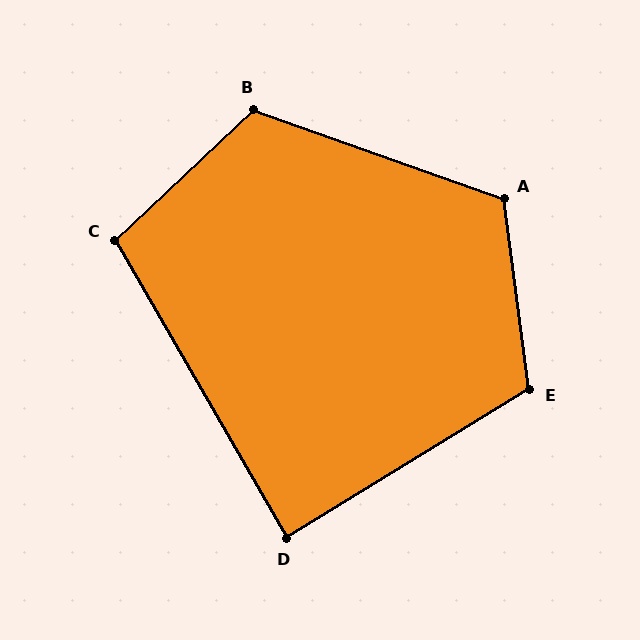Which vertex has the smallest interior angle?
D, at approximately 89 degrees.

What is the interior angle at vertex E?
Approximately 114 degrees (obtuse).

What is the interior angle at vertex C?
Approximately 103 degrees (obtuse).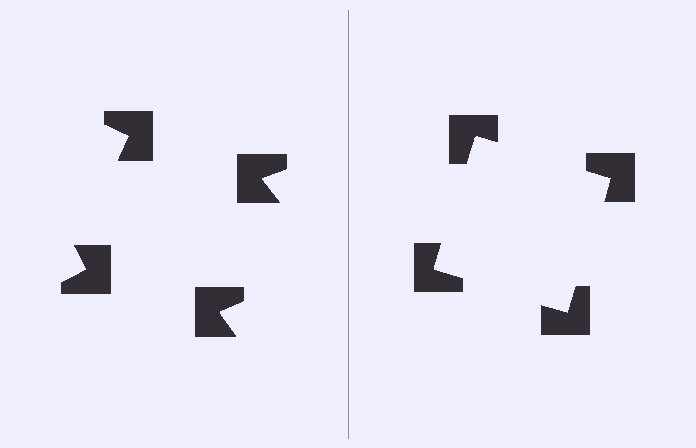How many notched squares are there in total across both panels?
8 — 4 on each side.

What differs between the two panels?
The notched squares are positioned identically on both sides; only the wedge orientations differ. On the right they align to a square; on the left they are misaligned.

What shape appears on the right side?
An illusory square.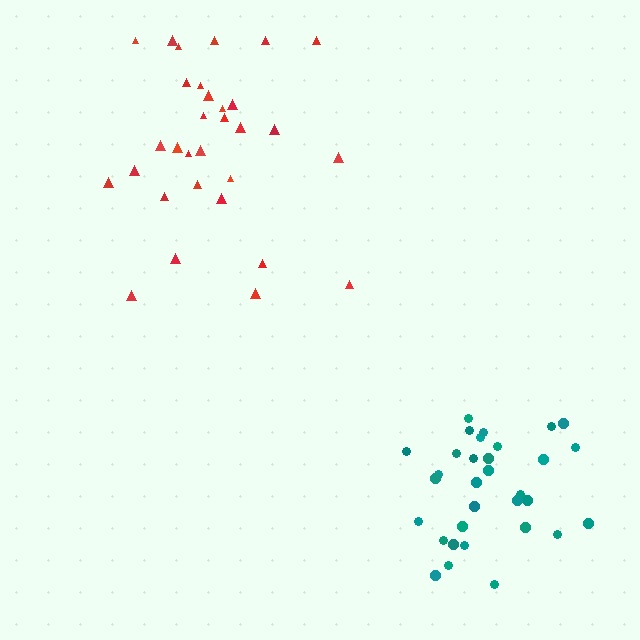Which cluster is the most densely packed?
Teal.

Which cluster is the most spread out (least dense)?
Red.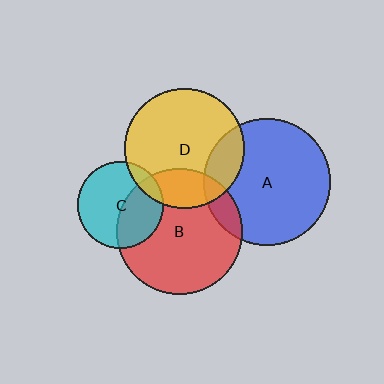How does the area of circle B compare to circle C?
Approximately 2.1 times.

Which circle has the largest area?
Circle A (blue).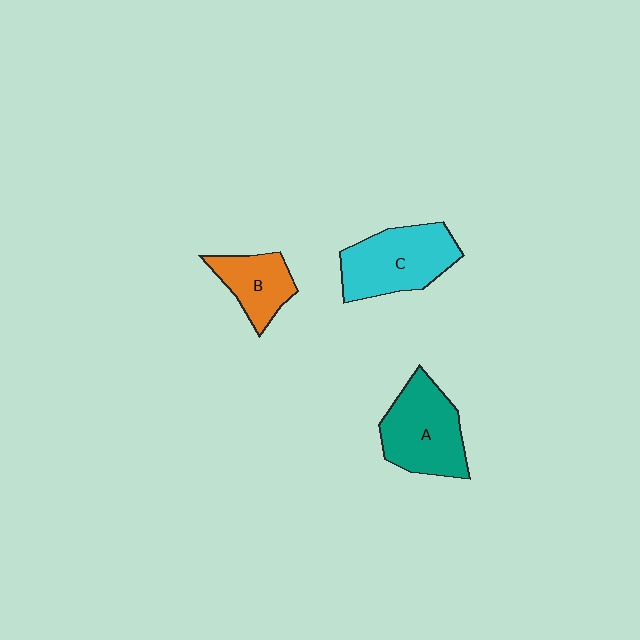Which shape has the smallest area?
Shape B (orange).